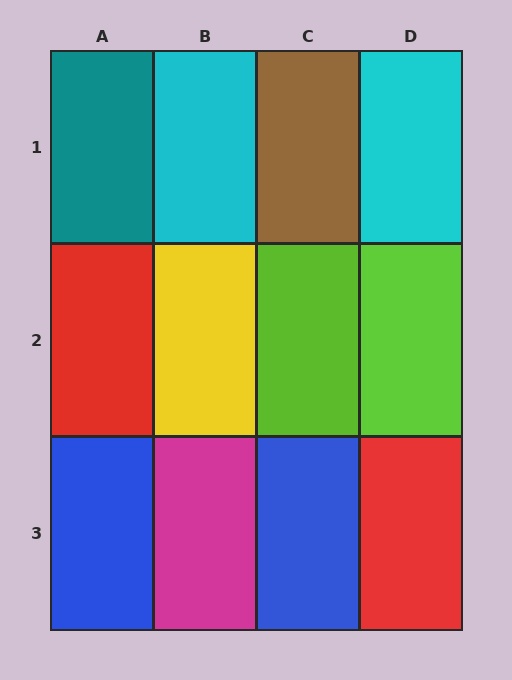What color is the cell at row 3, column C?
Blue.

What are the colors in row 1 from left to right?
Teal, cyan, brown, cyan.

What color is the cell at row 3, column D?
Red.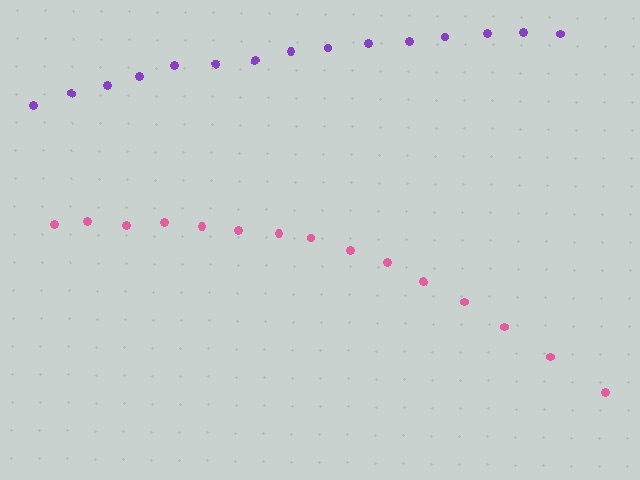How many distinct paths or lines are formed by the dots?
There are 2 distinct paths.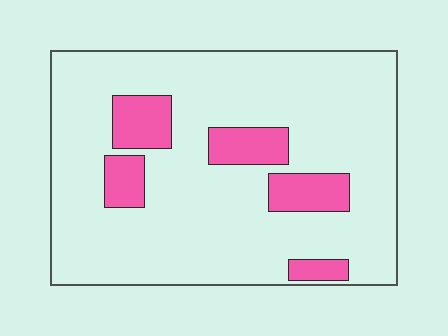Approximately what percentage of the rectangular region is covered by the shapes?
Approximately 15%.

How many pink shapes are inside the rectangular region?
5.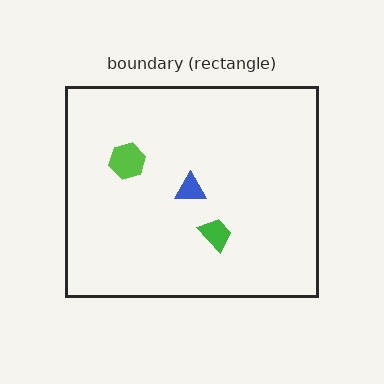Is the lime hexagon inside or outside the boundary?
Inside.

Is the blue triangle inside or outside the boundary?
Inside.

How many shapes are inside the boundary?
3 inside, 0 outside.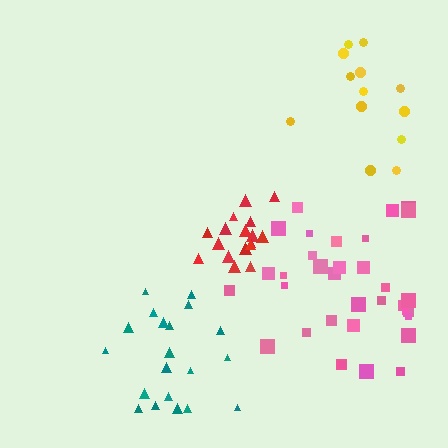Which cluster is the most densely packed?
Red.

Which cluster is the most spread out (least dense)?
Yellow.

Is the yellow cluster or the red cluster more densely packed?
Red.